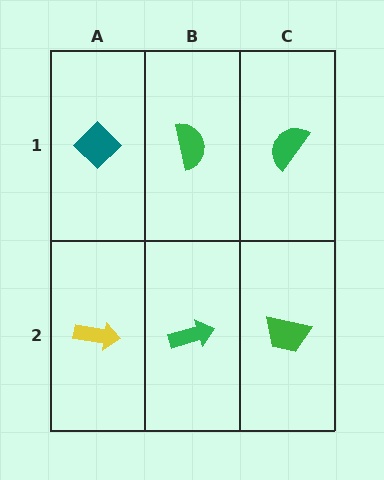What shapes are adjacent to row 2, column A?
A teal diamond (row 1, column A), a green arrow (row 2, column B).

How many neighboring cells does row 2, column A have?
2.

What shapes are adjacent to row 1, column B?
A green arrow (row 2, column B), a teal diamond (row 1, column A), a green semicircle (row 1, column C).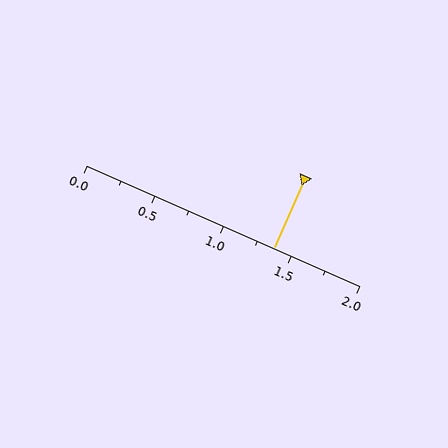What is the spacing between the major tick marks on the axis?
The major ticks are spaced 0.5 apart.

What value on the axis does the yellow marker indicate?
The marker indicates approximately 1.38.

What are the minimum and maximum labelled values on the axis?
The axis runs from 0.0 to 2.0.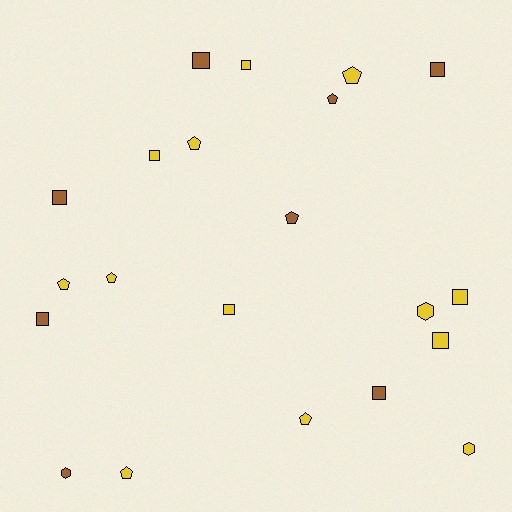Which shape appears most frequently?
Square, with 10 objects.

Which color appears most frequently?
Yellow, with 13 objects.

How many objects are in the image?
There are 21 objects.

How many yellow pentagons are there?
There are 6 yellow pentagons.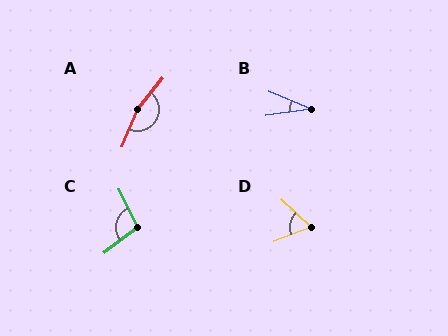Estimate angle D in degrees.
Approximately 64 degrees.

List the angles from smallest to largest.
B (31°), D (64°), C (101°), A (163°).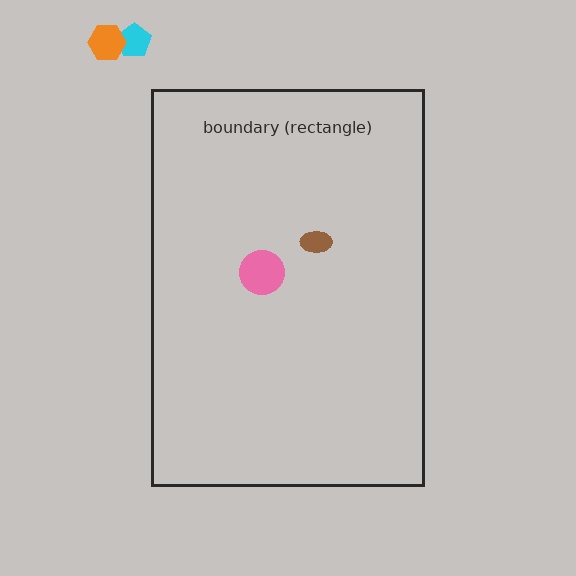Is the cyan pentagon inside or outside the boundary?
Outside.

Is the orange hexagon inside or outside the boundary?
Outside.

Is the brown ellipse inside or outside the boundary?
Inside.